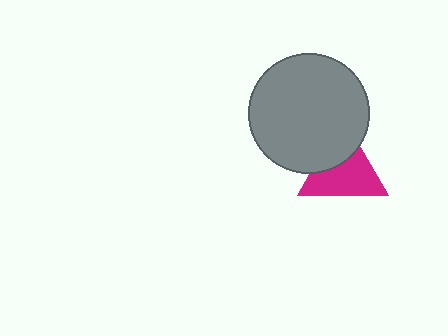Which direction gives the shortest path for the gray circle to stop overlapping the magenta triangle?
Moving toward the upper-left gives the shortest separation.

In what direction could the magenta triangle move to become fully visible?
The magenta triangle could move toward the lower-right. That would shift it out from behind the gray circle entirely.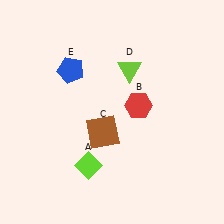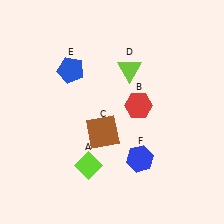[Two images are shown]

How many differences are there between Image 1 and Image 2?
There is 1 difference between the two images.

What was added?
A blue hexagon (F) was added in Image 2.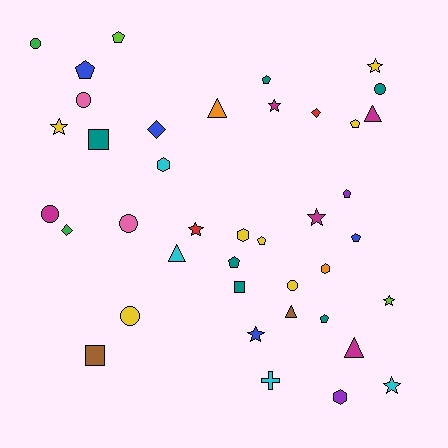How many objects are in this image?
There are 40 objects.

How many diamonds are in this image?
There are 3 diamonds.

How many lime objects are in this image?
There are 2 lime objects.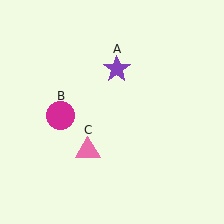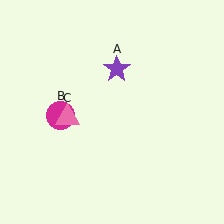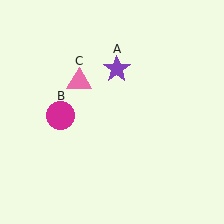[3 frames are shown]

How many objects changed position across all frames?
1 object changed position: pink triangle (object C).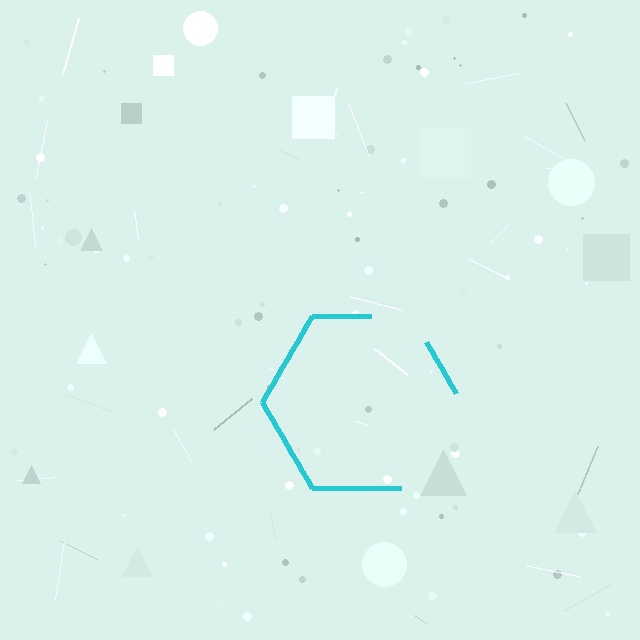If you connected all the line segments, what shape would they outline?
They would outline a hexagon.